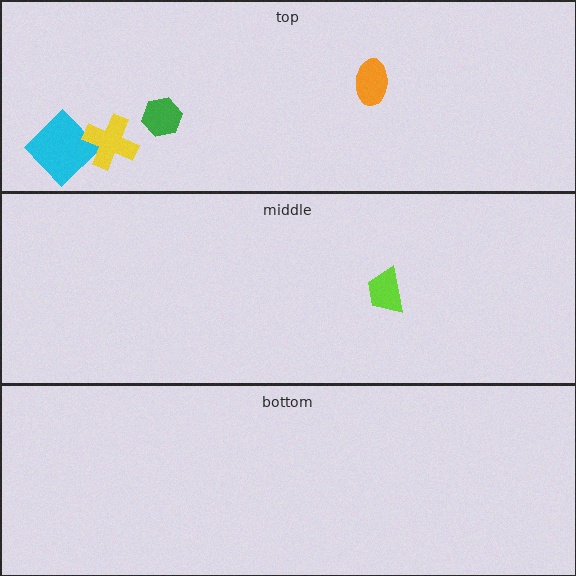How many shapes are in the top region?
4.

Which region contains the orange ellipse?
The top region.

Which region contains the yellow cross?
The top region.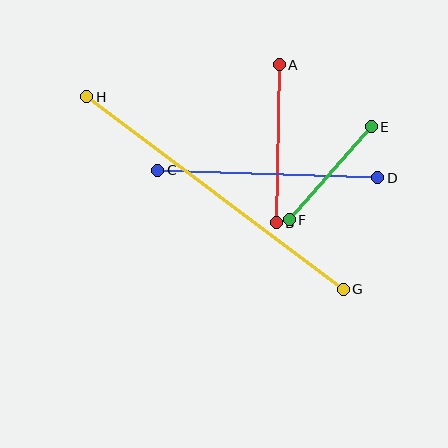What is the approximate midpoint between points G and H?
The midpoint is at approximately (215, 193) pixels.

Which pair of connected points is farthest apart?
Points G and H are farthest apart.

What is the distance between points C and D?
The distance is approximately 220 pixels.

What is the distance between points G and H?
The distance is approximately 321 pixels.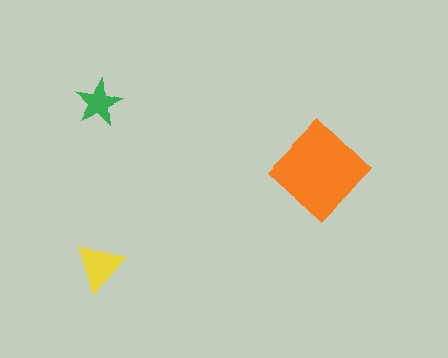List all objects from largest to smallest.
The orange diamond, the yellow triangle, the green star.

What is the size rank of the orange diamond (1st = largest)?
1st.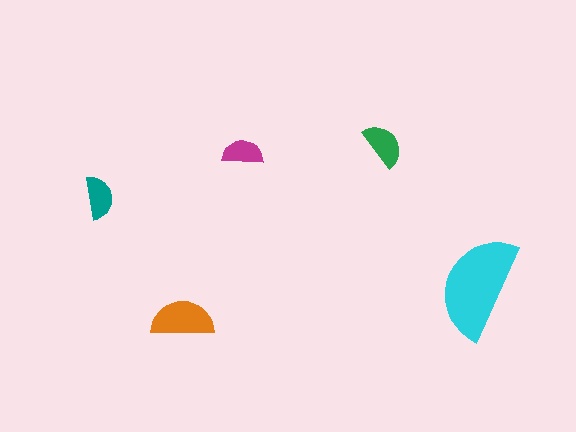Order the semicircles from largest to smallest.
the cyan one, the orange one, the green one, the teal one, the magenta one.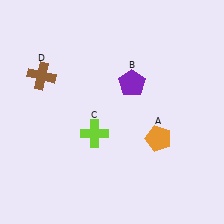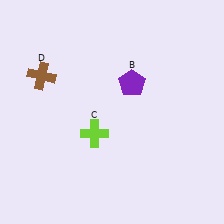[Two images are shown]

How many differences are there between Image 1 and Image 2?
There is 1 difference between the two images.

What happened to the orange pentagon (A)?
The orange pentagon (A) was removed in Image 2. It was in the bottom-right area of Image 1.